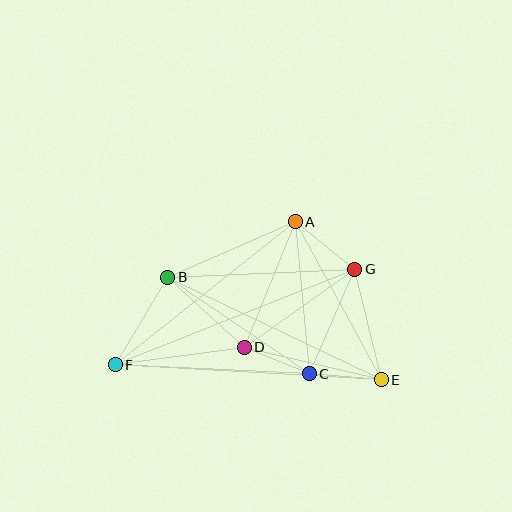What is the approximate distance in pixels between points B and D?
The distance between B and D is approximately 104 pixels.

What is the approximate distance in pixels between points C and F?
The distance between C and F is approximately 194 pixels.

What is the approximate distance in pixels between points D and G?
The distance between D and G is approximately 135 pixels.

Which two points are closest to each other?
Points C and D are closest to each other.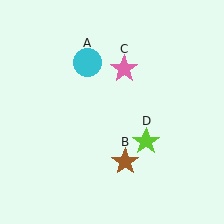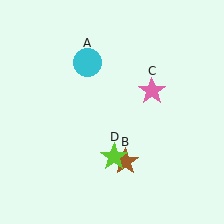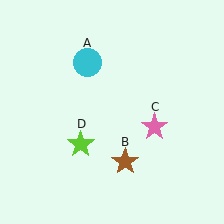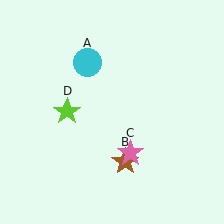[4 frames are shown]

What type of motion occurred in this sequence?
The pink star (object C), lime star (object D) rotated clockwise around the center of the scene.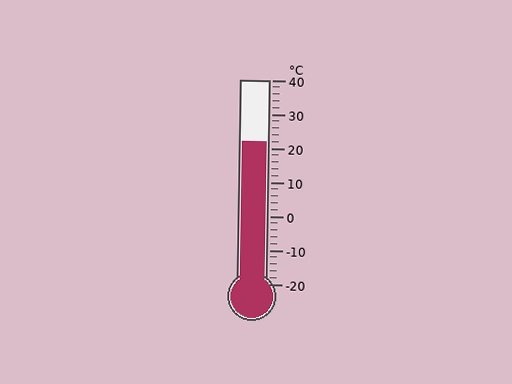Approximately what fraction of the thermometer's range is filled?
The thermometer is filled to approximately 70% of its range.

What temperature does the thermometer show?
The thermometer shows approximately 22°C.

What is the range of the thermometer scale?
The thermometer scale ranges from -20°C to 40°C.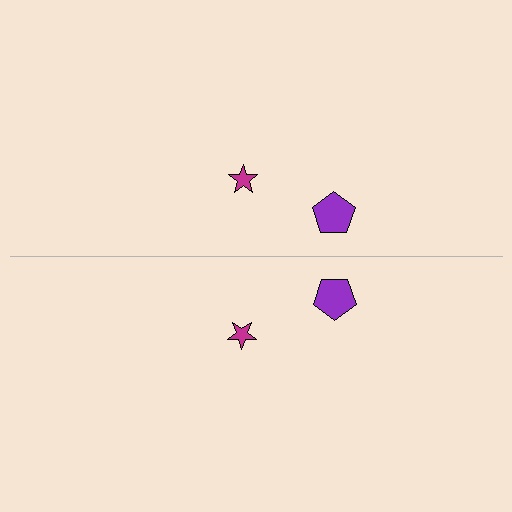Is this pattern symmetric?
Yes, this pattern has bilateral (reflection) symmetry.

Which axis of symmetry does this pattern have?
The pattern has a horizontal axis of symmetry running through the center of the image.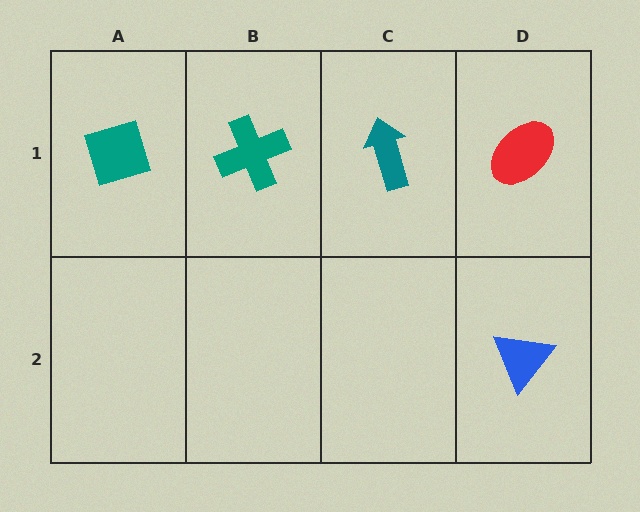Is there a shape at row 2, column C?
No, that cell is empty.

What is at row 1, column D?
A red ellipse.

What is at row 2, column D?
A blue triangle.